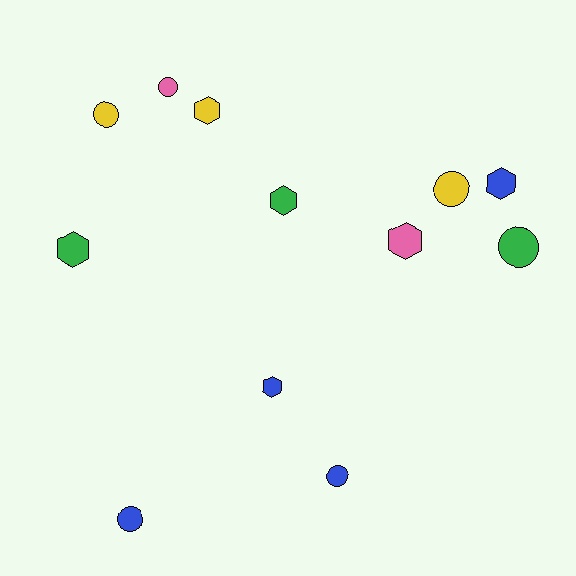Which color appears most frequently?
Blue, with 4 objects.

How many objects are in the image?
There are 12 objects.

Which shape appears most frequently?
Circle, with 6 objects.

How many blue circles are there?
There are 2 blue circles.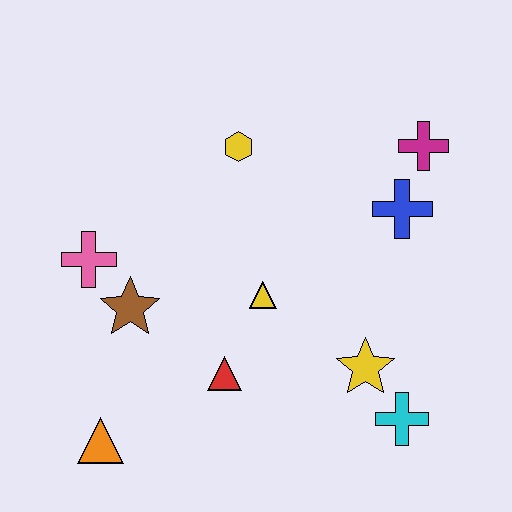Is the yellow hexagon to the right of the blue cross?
No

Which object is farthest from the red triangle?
The magenta cross is farthest from the red triangle.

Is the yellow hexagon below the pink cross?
No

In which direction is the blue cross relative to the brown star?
The blue cross is to the right of the brown star.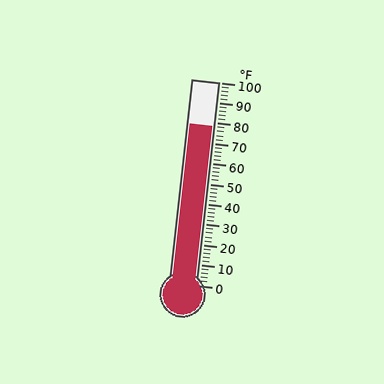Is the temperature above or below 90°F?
The temperature is below 90°F.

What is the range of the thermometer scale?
The thermometer scale ranges from 0°F to 100°F.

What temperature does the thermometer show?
The thermometer shows approximately 78°F.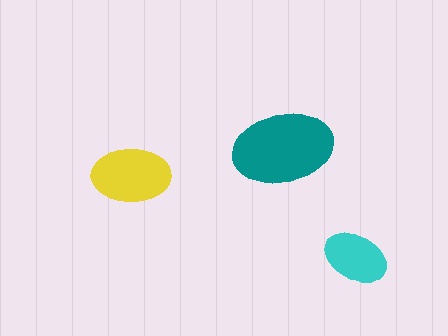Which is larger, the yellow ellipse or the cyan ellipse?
The yellow one.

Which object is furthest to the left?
The yellow ellipse is leftmost.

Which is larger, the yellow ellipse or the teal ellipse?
The teal one.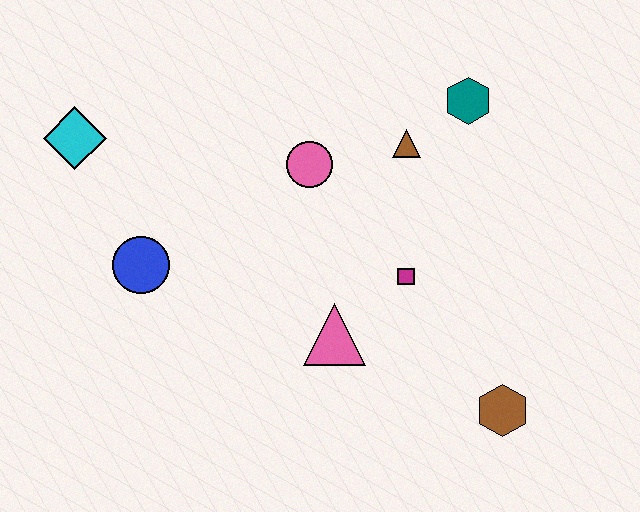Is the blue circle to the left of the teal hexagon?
Yes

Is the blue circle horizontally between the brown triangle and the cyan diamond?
Yes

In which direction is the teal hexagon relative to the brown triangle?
The teal hexagon is to the right of the brown triangle.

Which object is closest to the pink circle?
The brown triangle is closest to the pink circle.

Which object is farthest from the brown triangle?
The cyan diamond is farthest from the brown triangle.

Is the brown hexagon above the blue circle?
No